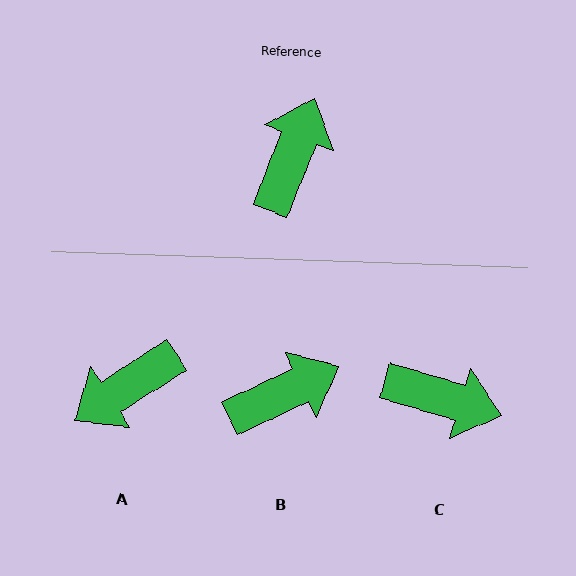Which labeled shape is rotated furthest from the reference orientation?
A, about 144 degrees away.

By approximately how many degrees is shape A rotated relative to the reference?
Approximately 144 degrees counter-clockwise.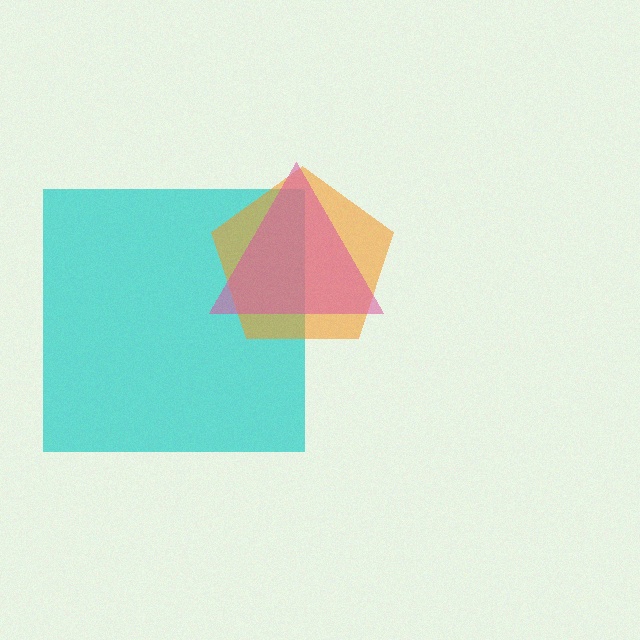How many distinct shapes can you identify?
There are 3 distinct shapes: a cyan square, an orange pentagon, a pink triangle.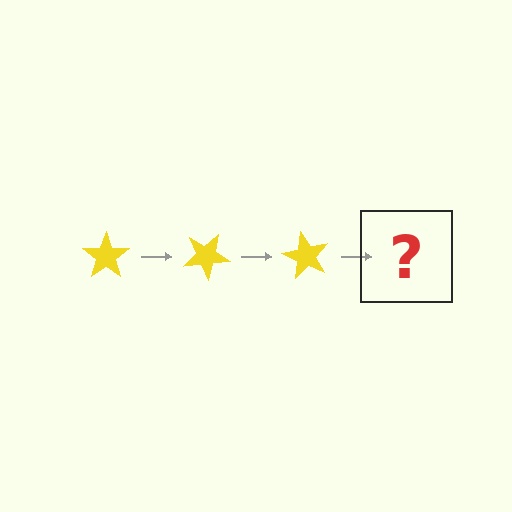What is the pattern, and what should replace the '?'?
The pattern is that the star rotates 30 degrees each step. The '?' should be a yellow star rotated 90 degrees.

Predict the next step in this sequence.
The next step is a yellow star rotated 90 degrees.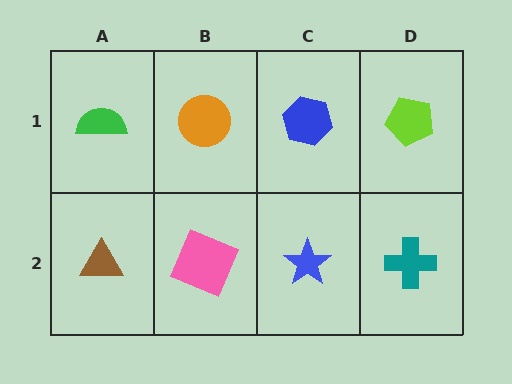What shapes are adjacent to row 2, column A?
A green semicircle (row 1, column A), a pink square (row 2, column B).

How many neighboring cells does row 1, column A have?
2.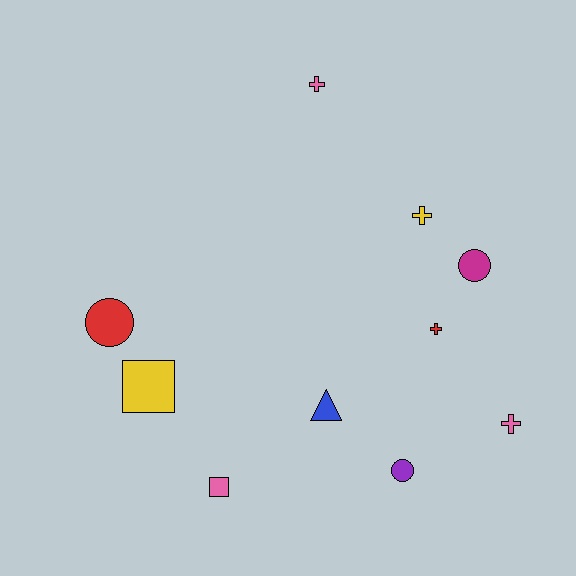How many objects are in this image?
There are 10 objects.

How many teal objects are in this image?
There are no teal objects.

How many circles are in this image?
There are 3 circles.